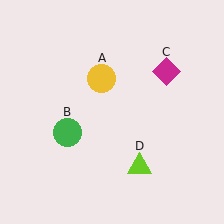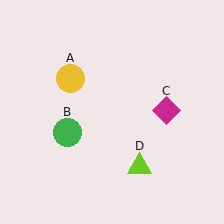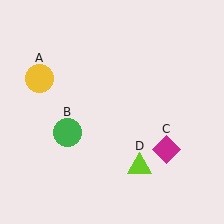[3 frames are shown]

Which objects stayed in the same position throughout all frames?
Green circle (object B) and lime triangle (object D) remained stationary.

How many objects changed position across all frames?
2 objects changed position: yellow circle (object A), magenta diamond (object C).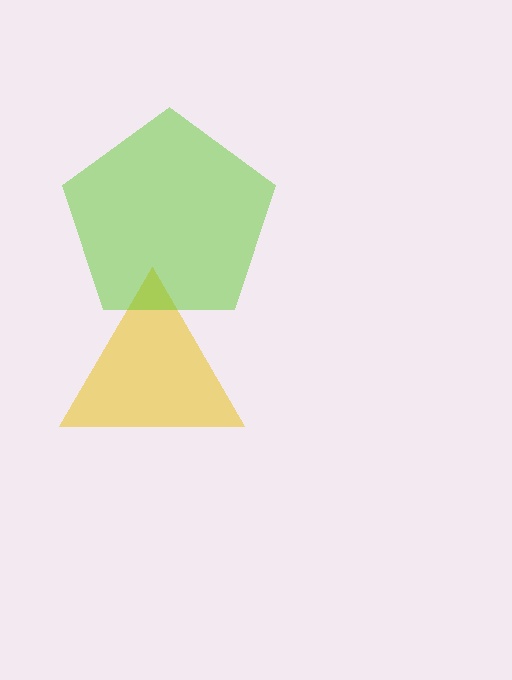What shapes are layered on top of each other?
The layered shapes are: a yellow triangle, a lime pentagon.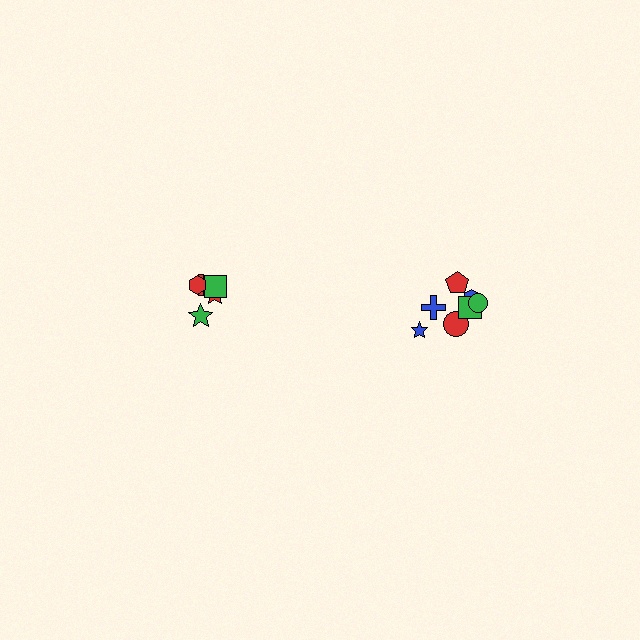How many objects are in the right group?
There are 7 objects.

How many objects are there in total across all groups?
There are 12 objects.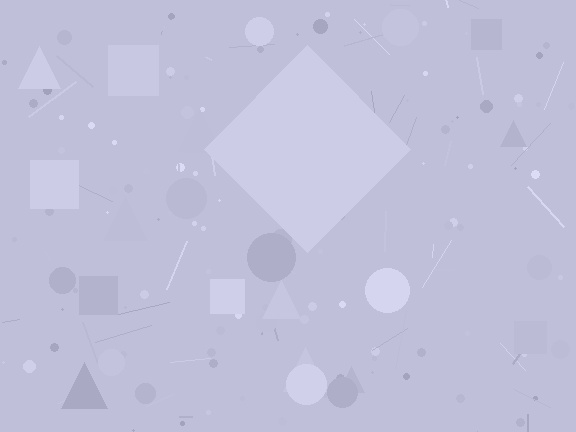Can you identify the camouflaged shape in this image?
The camouflaged shape is a diamond.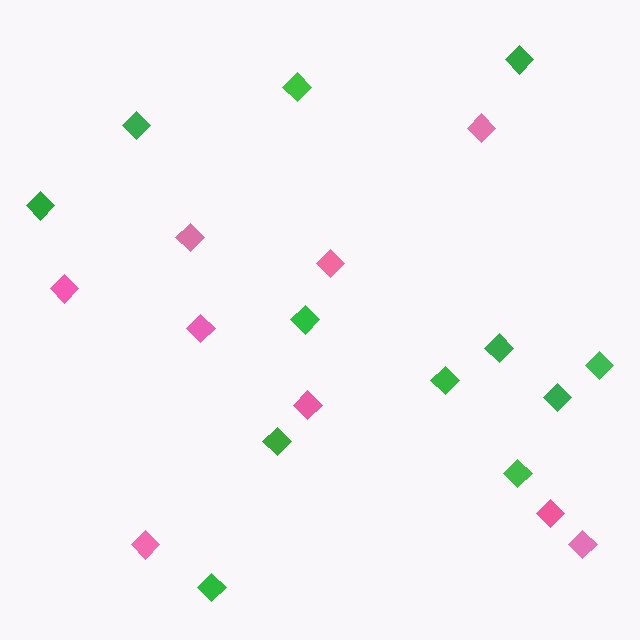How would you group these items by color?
There are 2 groups: one group of pink diamonds (9) and one group of green diamonds (12).